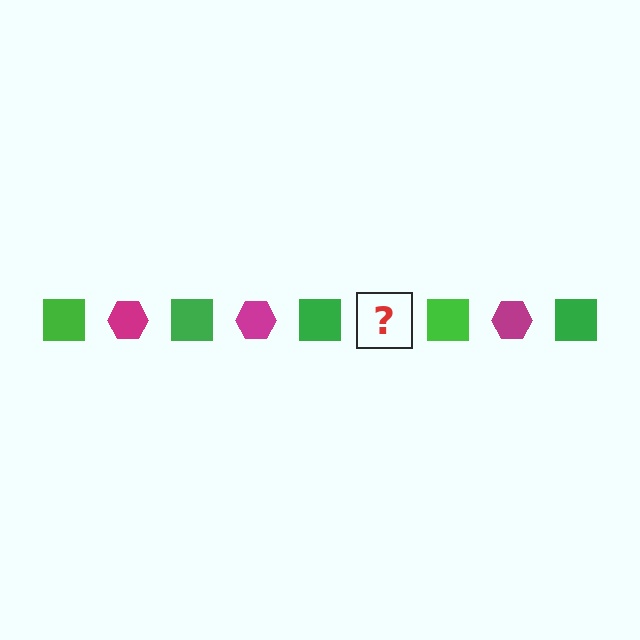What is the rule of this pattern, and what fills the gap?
The rule is that the pattern alternates between green square and magenta hexagon. The gap should be filled with a magenta hexagon.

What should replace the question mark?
The question mark should be replaced with a magenta hexagon.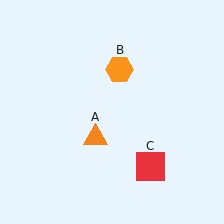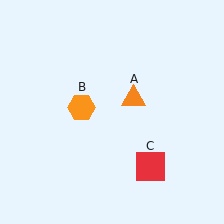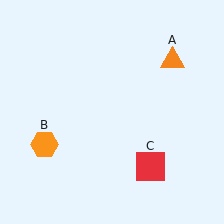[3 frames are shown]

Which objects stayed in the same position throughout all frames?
Red square (object C) remained stationary.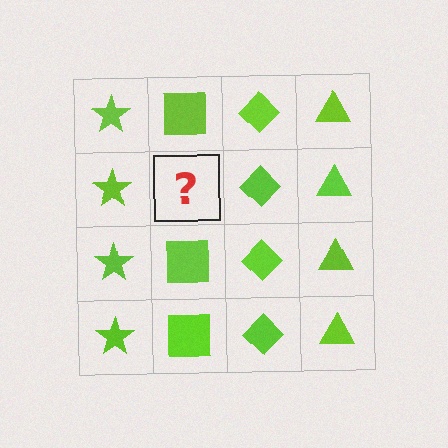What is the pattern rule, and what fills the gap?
The rule is that each column has a consistent shape. The gap should be filled with a lime square.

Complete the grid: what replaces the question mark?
The question mark should be replaced with a lime square.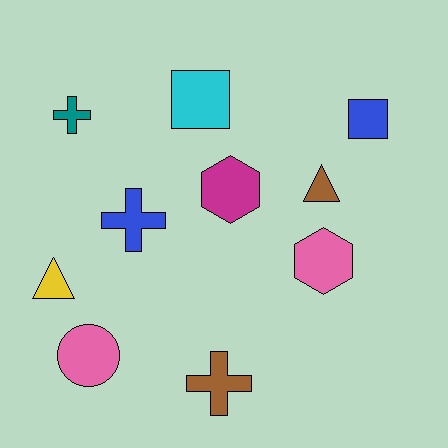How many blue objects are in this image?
There are 2 blue objects.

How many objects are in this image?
There are 10 objects.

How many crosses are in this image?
There are 3 crosses.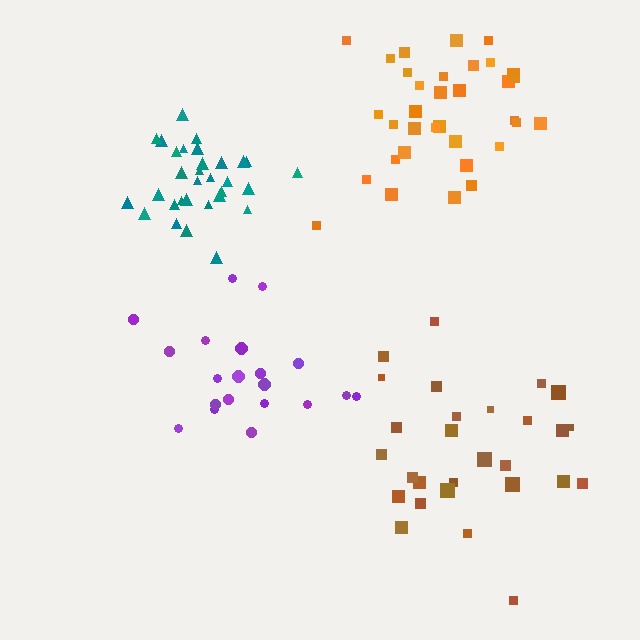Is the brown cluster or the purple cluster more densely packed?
Purple.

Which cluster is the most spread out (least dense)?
Brown.